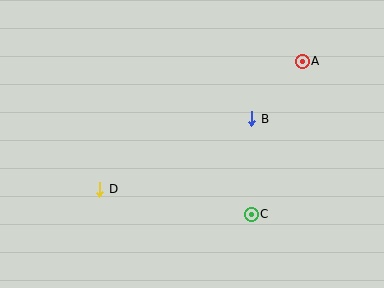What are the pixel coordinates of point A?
Point A is at (302, 61).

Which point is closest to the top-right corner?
Point A is closest to the top-right corner.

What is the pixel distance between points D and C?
The distance between D and C is 153 pixels.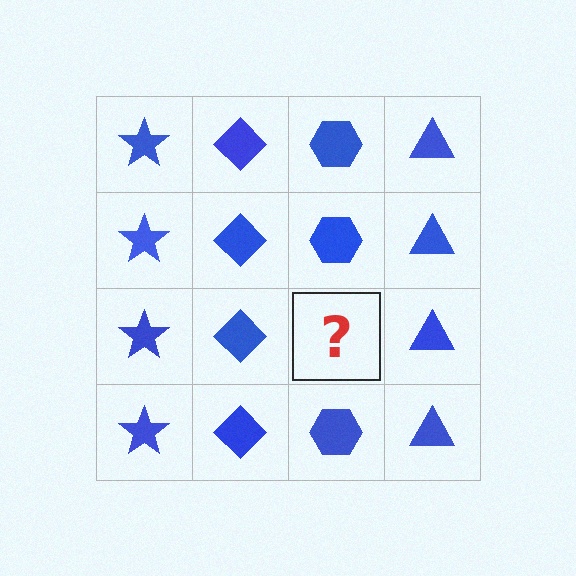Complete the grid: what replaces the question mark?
The question mark should be replaced with a blue hexagon.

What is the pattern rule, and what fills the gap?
The rule is that each column has a consistent shape. The gap should be filled with a blue hexagon.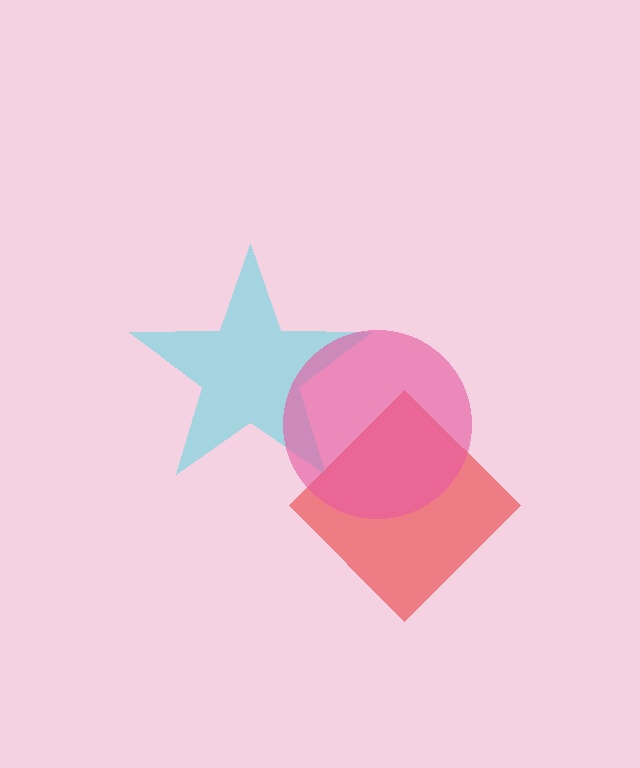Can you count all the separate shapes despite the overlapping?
Yes, there are 3 separate shapes.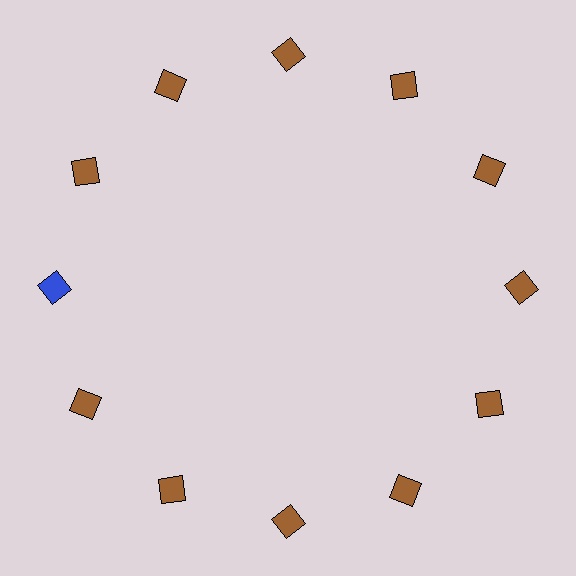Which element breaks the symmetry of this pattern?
The blue square at roughly the 9 o'clock position breaks the symmetry. All other shapes are brown squares.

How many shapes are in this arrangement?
There are 12 shapes arranged in a ring pattern.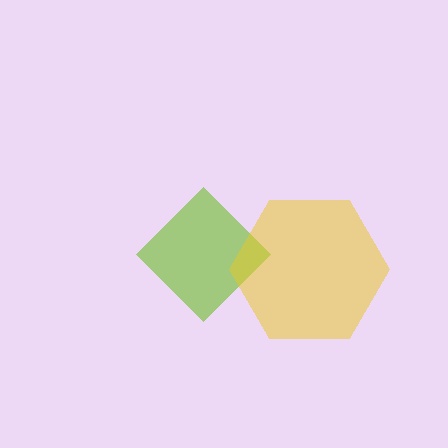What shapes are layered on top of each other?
The layered shapes are: a lime diamond, a yellow hexagon.